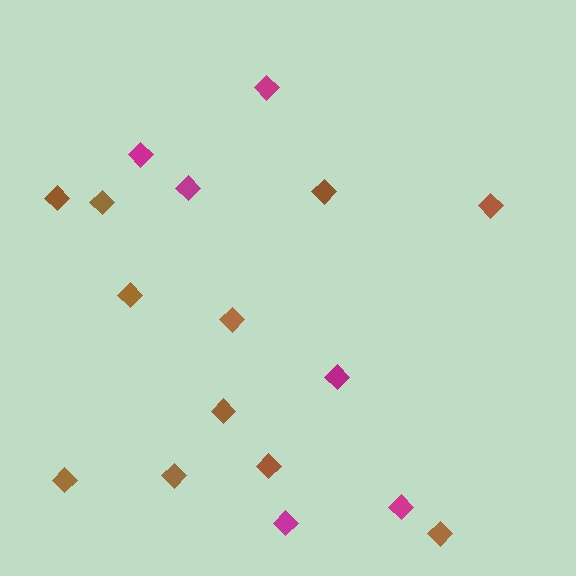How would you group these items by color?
There are 2 groups: one group of brown diamonds (11) and one group of magenta diamonds (6).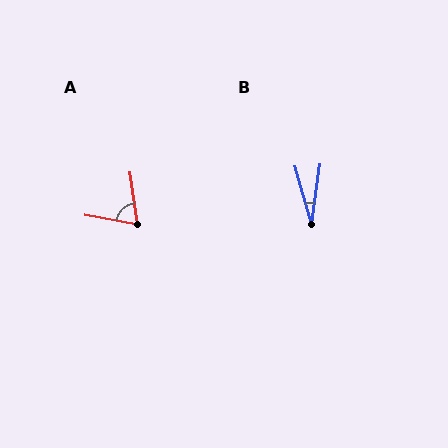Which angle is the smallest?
B, at approximately 25 degrees.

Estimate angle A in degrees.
Approximately 72 degrees.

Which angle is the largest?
A, at approximately 72 degrees.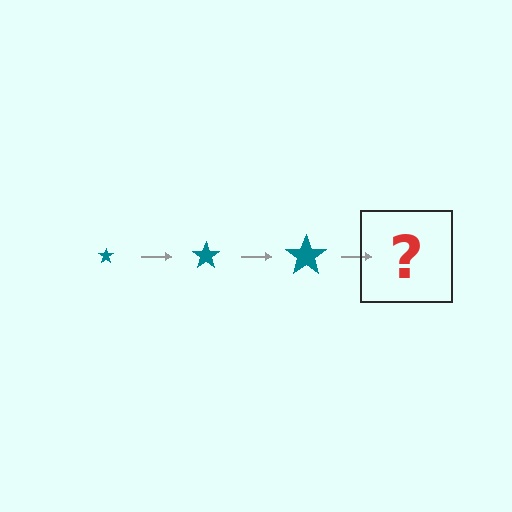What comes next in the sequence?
The next element should be a teal star, larger than the previous one.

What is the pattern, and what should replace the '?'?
The pattern is that the star gets progressively larger each step. The '?' should be a teal star, larger than the previous one.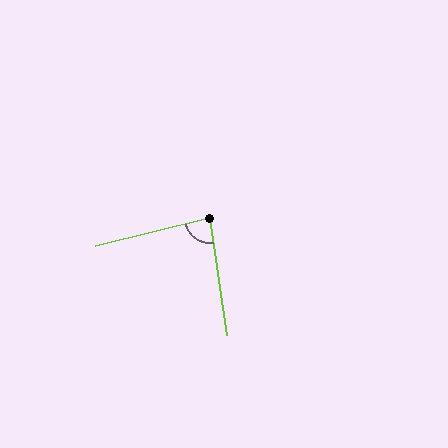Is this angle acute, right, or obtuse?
It is acute.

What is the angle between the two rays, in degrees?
Approximately 84 degrees.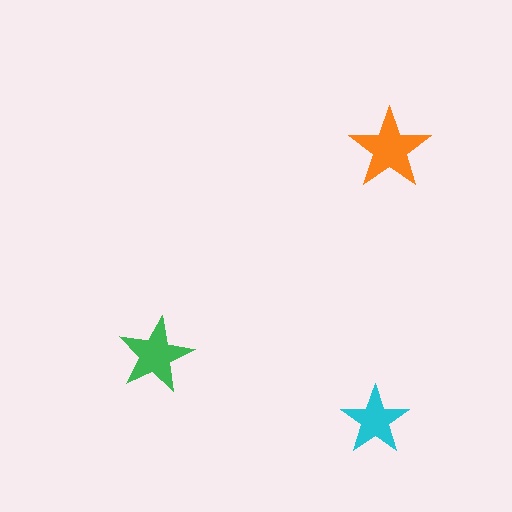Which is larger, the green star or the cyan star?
The green one.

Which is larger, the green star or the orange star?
The orange one.